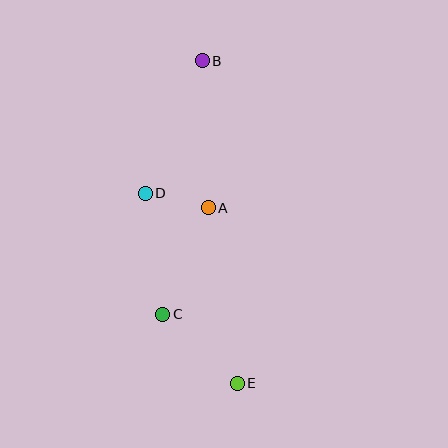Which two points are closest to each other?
Points A and D are closest to each other.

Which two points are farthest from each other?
Points B and E are farthest from each other.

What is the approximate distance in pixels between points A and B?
The distance between A and B is approximately 147 pixels.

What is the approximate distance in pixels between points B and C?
The distance between B and C is approximately 256 pixels.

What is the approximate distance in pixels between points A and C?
The distance between A and C is approximately 116 pixels.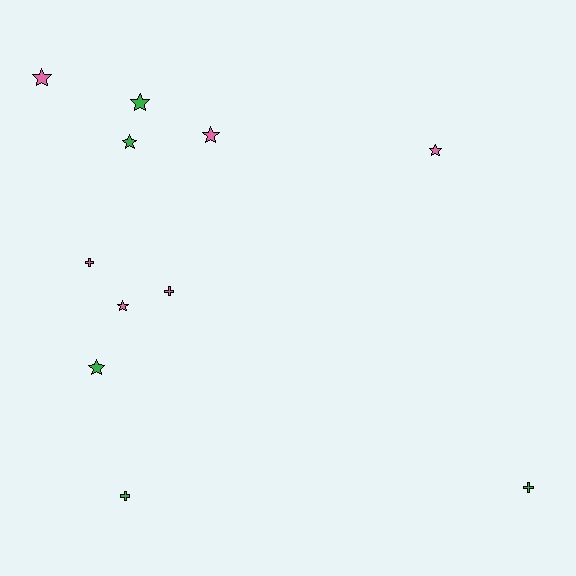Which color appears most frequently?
Pink, with 6 objects.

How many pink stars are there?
There are 4 pink stars.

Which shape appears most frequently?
Star, with 7 objects.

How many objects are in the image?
There are 11 objects.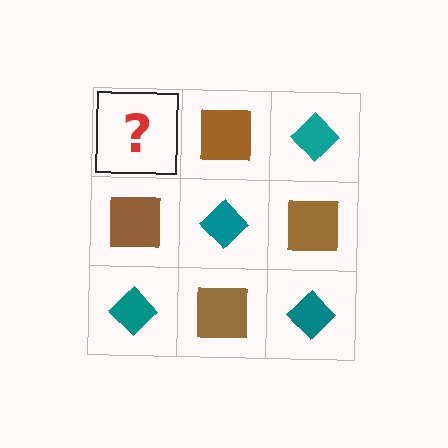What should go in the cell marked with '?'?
The missing cell should contain a teal diamond.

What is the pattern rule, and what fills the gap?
The rule is that it alternates teal diamond and brown square in a checkerboard pattern. The gap should be filled with a teal diamond.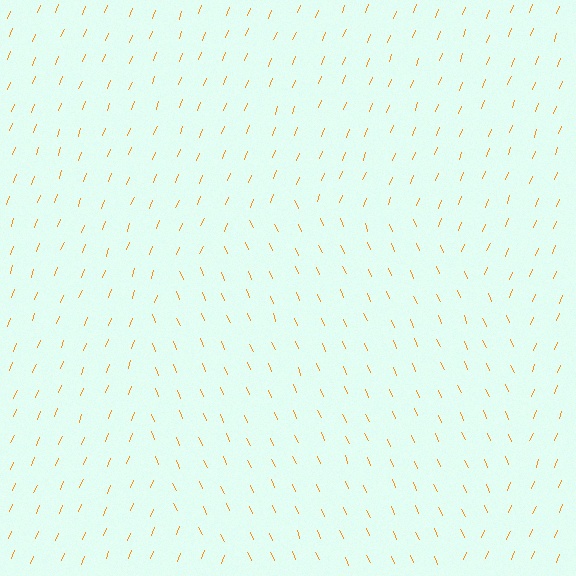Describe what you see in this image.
The image is filled with small orange line segments. A circle region in the image has lines oriented differently from the surrounding lines, creating a visible texture boundary.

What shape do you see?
I see a circle.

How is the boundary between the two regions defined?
The boundary is defined purely by a change in line orientation (approximately 45 degrees difference). All lines are the same color and thickness.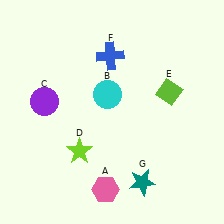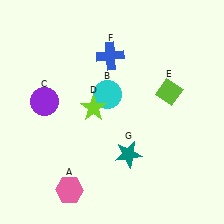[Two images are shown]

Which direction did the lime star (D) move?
The lime star (D) moved up.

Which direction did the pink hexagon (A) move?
The pink hexagon (A) moved left.